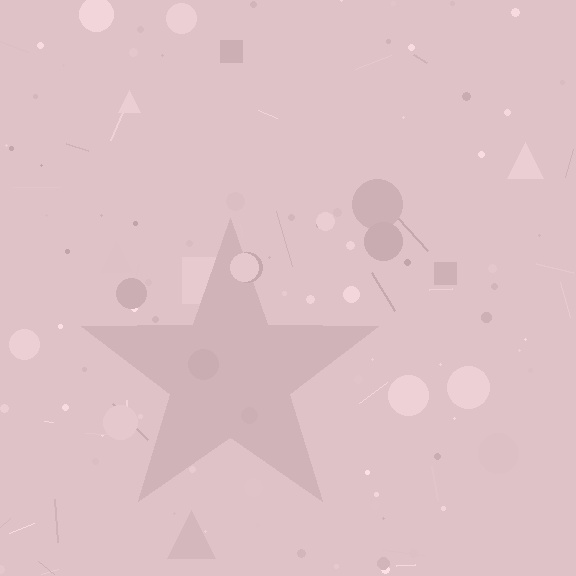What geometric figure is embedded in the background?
A star is embedded in the background.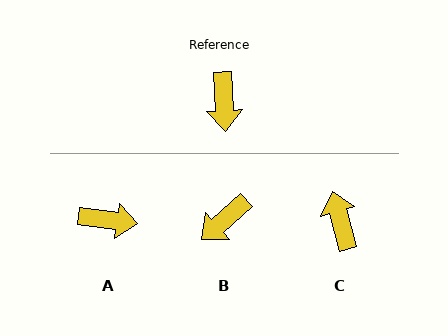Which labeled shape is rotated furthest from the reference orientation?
C, about 168 degrees away.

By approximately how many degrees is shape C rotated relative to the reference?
Approximately 168 degrees clockwise.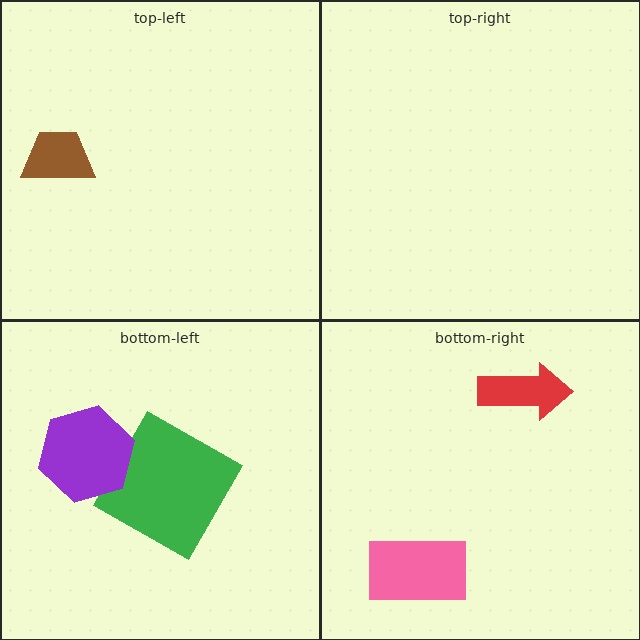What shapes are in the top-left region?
The brown trapezoid.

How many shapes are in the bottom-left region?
2.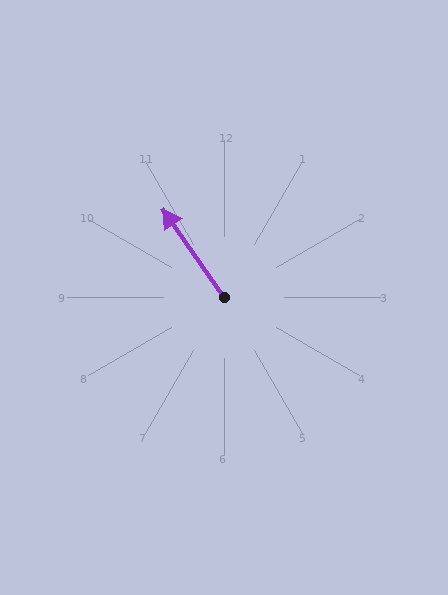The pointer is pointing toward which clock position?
Roughly 11 o'clock.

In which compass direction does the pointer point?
Northwest.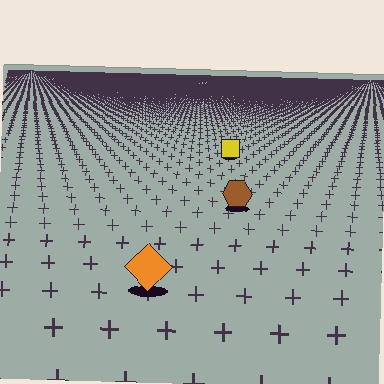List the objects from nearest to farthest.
From nearest to farthest: the orange diamond, the brown hexagon, the yellow square.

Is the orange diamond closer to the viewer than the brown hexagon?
Yes. The orange diamond is closer — you can tell from the texture gradient: the ground texture is coarser near it.